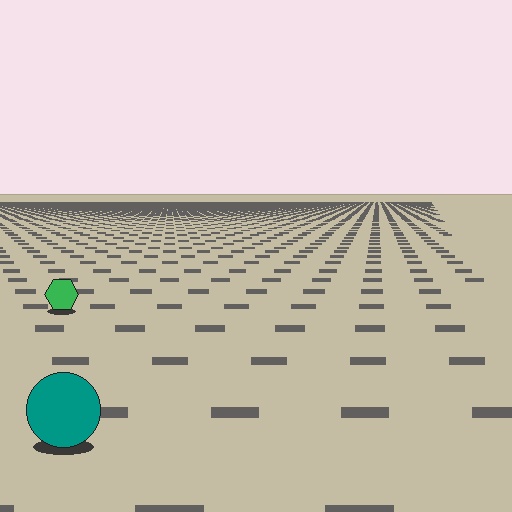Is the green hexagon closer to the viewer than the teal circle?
No. The teal circle is closer — you can tell from the texture gradient: the ground texture is coarser near it.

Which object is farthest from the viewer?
The green hexagon is farthest from the viewer. It appears smaller and the ground texture around it is denser.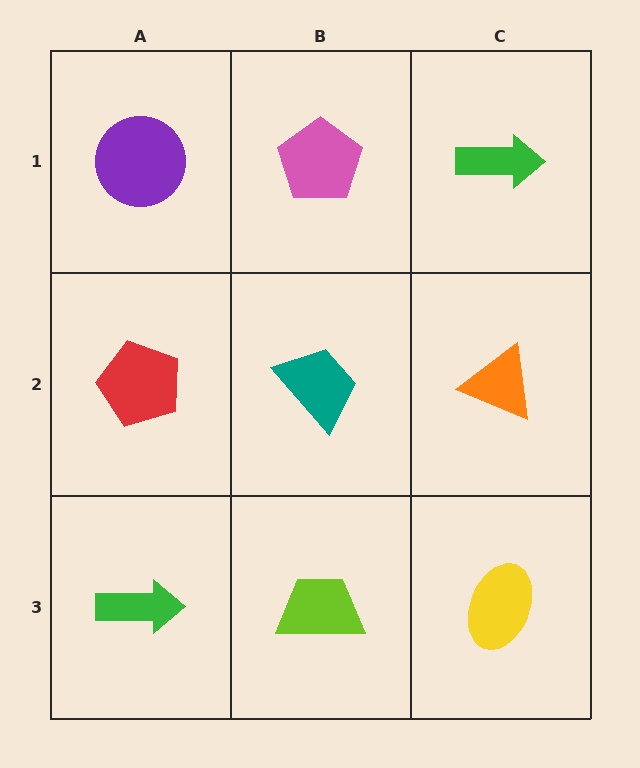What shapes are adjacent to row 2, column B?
A pink pentagon (row 1, column B), a lime trapezoid (row 3, column B), a red pentagon (row 2, column A), an orange triangle (row 2, column C).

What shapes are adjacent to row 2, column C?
A green arrow (row 1, column C), a yellow ellipse (row 3, column C), a teal trapezoid (row 2, column B).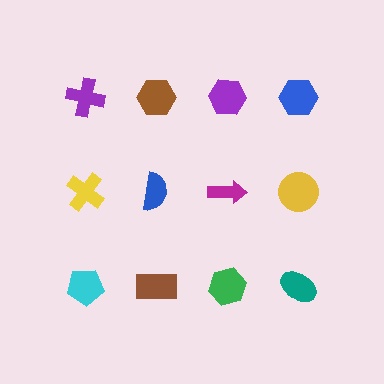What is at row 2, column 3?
A magenta arrow.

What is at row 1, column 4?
A blue hexagon.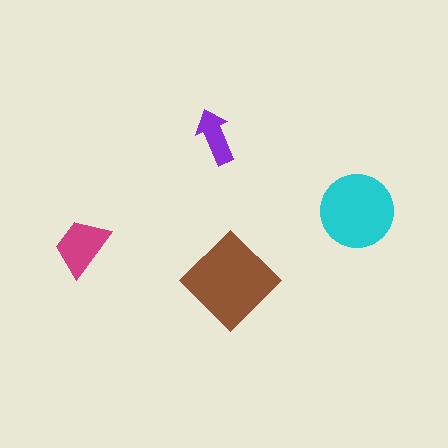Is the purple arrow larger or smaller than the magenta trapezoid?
Smaller.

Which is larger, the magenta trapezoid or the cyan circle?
The cyan circle.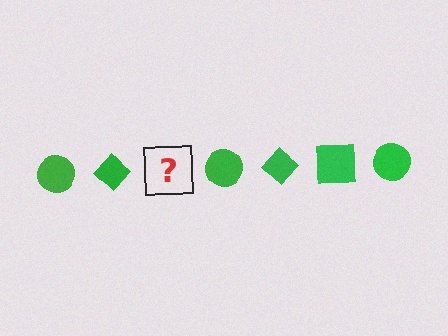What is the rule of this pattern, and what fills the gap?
The rule is that the pattern cycles through circle, diamond, square shapes in green. The gap should be filled with a green square.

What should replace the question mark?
The question mark should be replaced with a green square.